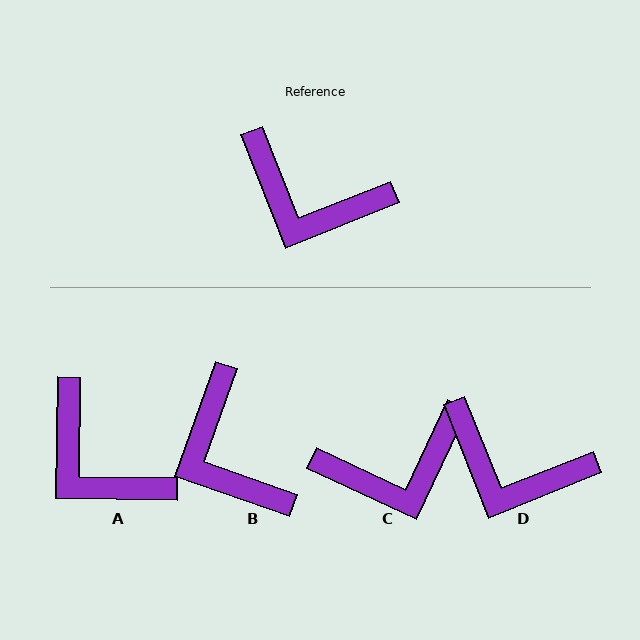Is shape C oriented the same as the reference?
No, it is off by about 43 degrees.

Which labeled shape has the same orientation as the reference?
D.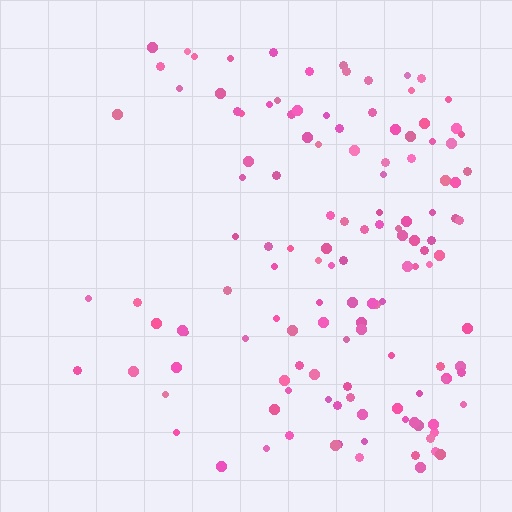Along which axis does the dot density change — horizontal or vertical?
Horizontal.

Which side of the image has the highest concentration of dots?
The right.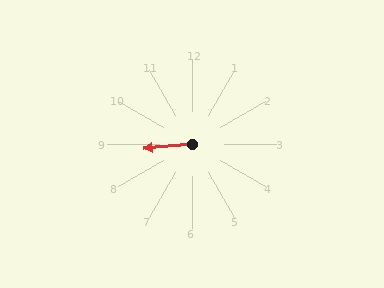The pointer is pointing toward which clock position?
Roughly 9 o'clock.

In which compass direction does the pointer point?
West.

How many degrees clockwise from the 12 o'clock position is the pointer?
Approximately 265 degrees.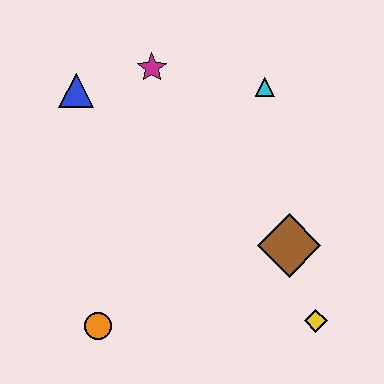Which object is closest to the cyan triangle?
The magenta star is closest to the cyan triangle.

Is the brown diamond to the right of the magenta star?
Yes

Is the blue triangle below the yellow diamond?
No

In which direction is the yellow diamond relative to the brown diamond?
The yellow diamond is below the brown diamond.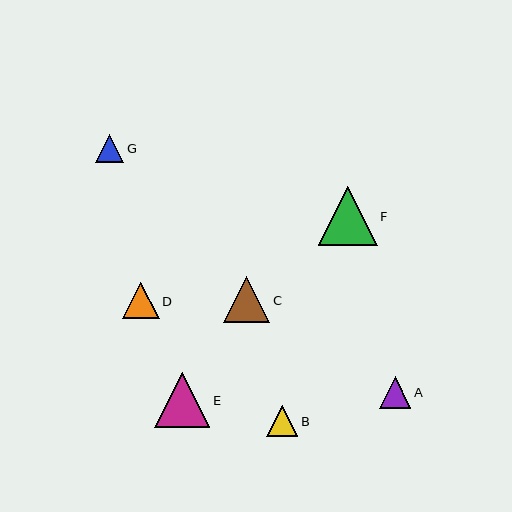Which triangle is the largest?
Triangle F is the largest with a size of approximately 59 pixels.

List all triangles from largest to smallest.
From largest to smallest: F, E, C, D, A, B, G.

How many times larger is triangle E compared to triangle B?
Triangle E is approximately 1.8 times the size of triangle B.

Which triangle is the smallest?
Triangle G is the smallest with a size of approximately 29 pixels.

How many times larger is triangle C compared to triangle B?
Triangle C is approximately 1.5 times the size of triangle B.